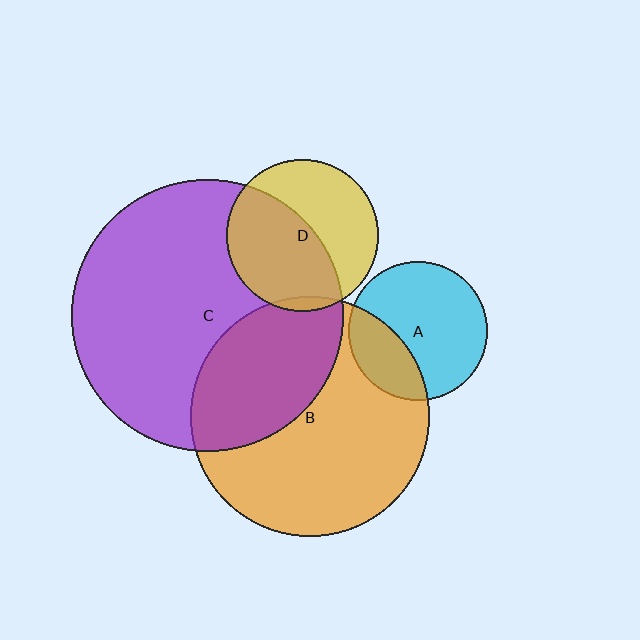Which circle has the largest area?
Circle C (purple).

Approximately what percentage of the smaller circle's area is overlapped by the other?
Approximately 35%.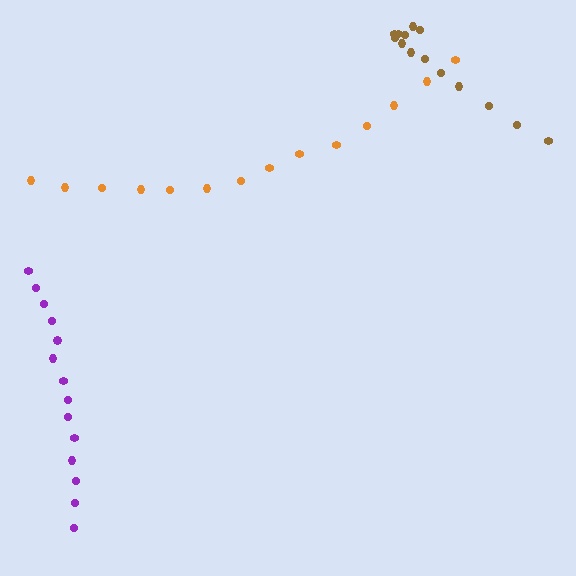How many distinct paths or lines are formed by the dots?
There are 3 distinct paths.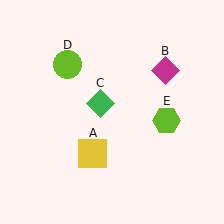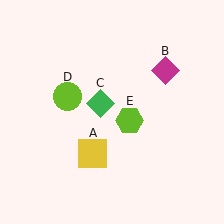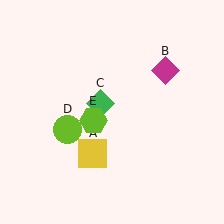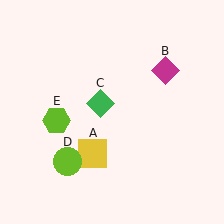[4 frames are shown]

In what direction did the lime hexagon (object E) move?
The lime hexagon (object E) moved left.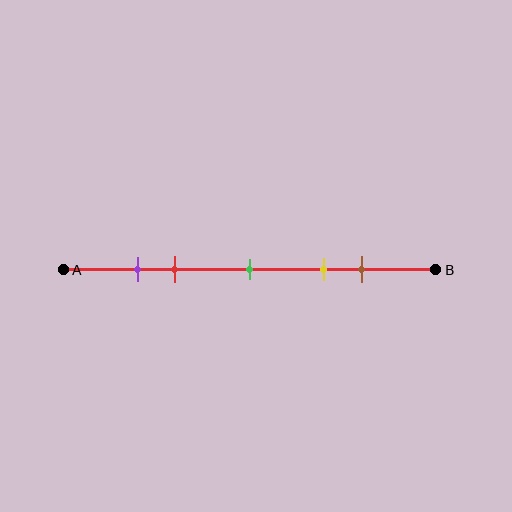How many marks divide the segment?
There are 5 marks dividing the segment.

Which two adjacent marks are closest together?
The purple and red marks are the closest adjacent pair.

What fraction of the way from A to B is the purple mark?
The purple mark is approximately 20% (0.2) of the way from A to B.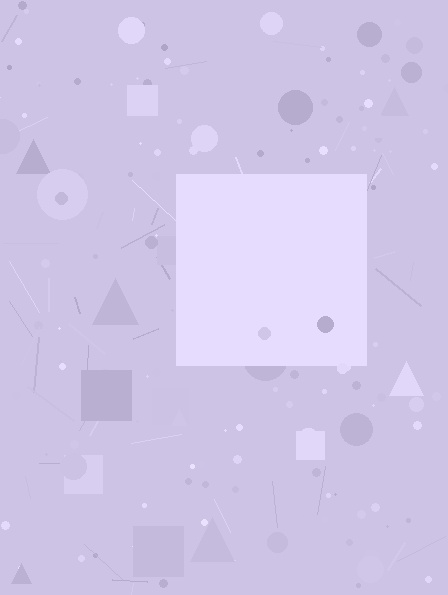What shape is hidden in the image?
A square is hidden in the image.